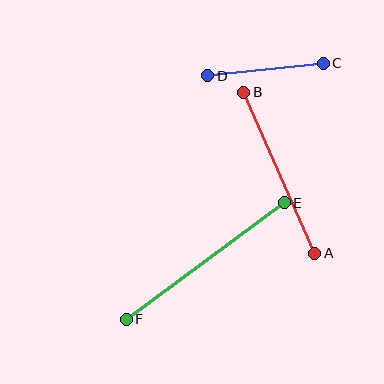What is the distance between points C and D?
The distance is approximately 116 pixels.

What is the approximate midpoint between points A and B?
The midpoint is at approximately (279, 173) pixels.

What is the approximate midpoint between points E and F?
The midpoint is at approximately (205, 261) pixels.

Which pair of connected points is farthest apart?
Points E and F are farthest apart.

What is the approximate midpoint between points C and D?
The midpoint is at approximately (266, 70) pixels.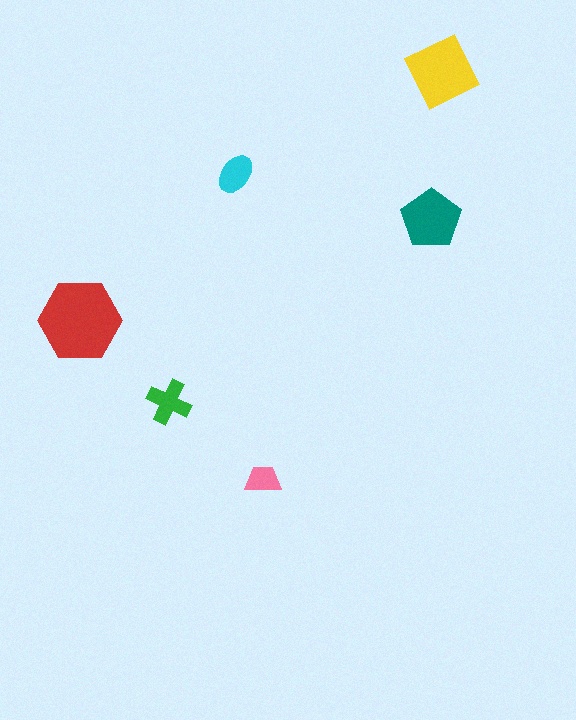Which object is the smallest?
The pink trapezoid.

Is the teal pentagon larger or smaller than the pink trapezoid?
Larger.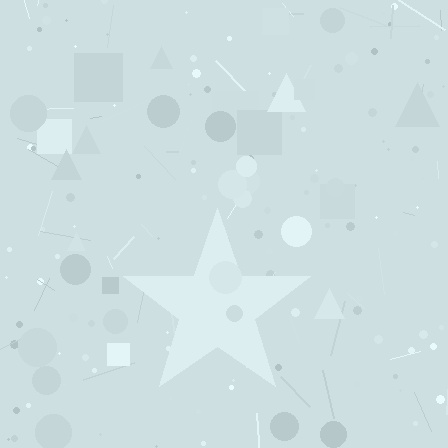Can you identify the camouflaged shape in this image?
The camouflaged shape is a star.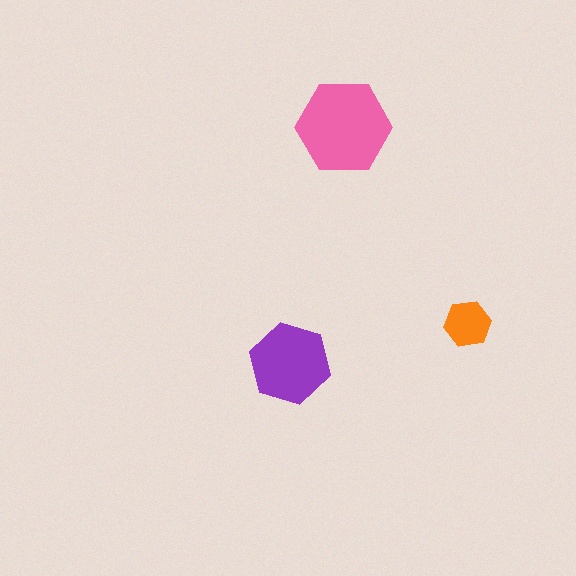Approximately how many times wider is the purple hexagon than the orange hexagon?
About 1.5 times wider.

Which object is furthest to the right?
The orange hexagon is rightmost.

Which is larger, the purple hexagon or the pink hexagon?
The pink one.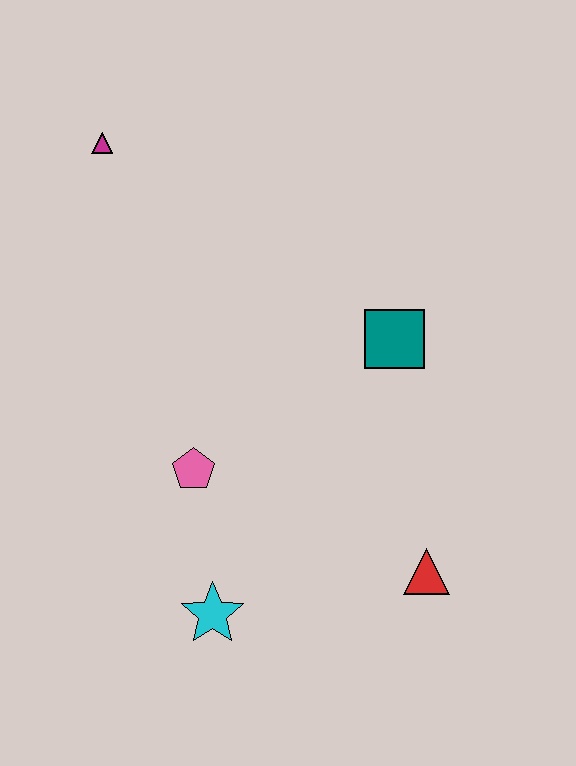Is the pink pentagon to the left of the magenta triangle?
No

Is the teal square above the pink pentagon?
Yes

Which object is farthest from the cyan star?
The magenta triangle is farthest from the cyan star.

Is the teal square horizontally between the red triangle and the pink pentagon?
Yes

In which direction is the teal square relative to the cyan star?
The teal square is above the cyan star.